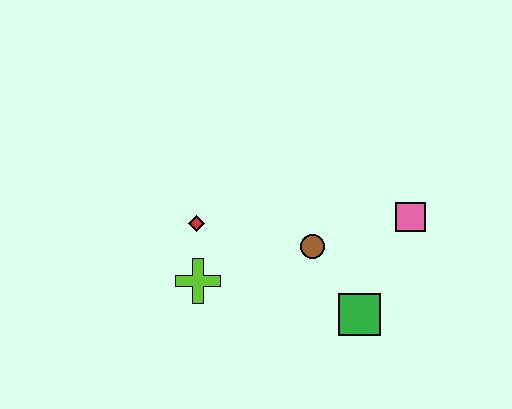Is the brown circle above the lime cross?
Yes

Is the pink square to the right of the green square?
Yes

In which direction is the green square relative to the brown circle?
The green square is below the brown circle.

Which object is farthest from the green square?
The red diamond is farthest from the green square.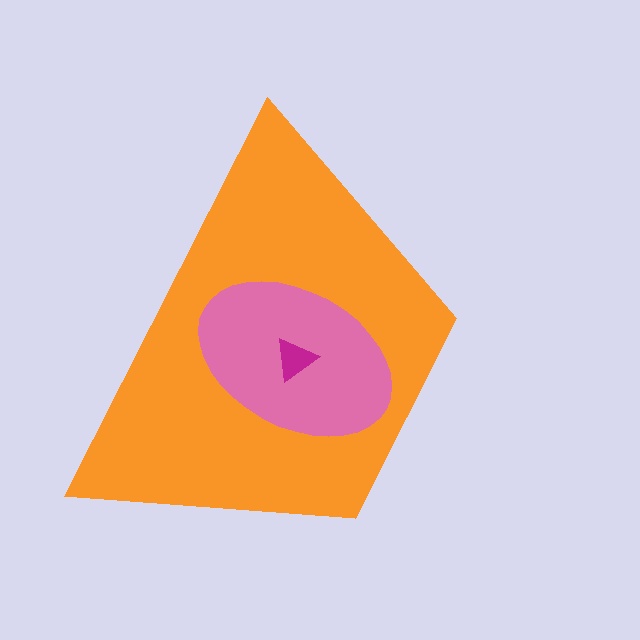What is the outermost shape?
The orange trapezoid.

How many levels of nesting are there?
3.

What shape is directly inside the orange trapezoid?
The pink ellipse.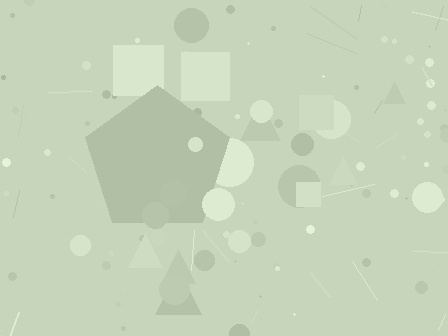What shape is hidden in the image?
A pentagon is hidden in the image.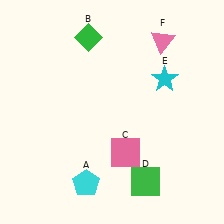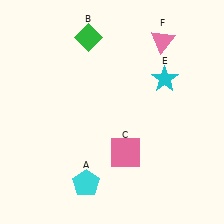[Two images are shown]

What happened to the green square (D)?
The green square (D) was removed in Image 2. It was in the bottom-right area of Image 1.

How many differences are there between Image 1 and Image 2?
There is 1 difference between the two images.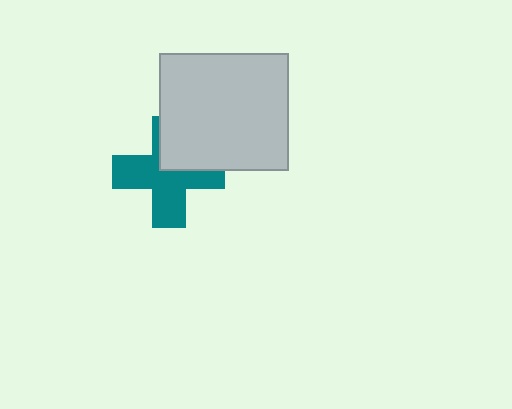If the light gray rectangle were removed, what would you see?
You would see the complete teal cross.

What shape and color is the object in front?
The object in front is a light gray rectangle.